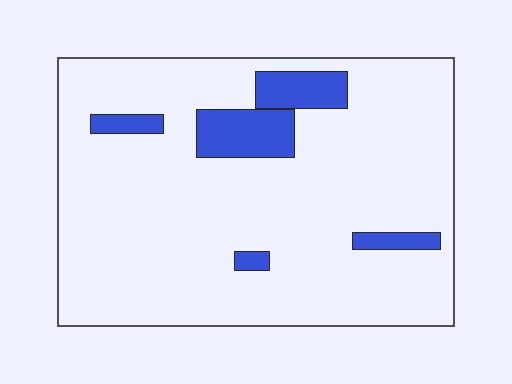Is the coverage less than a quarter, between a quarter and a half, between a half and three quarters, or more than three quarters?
Less than a quarter.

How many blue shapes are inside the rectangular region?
5.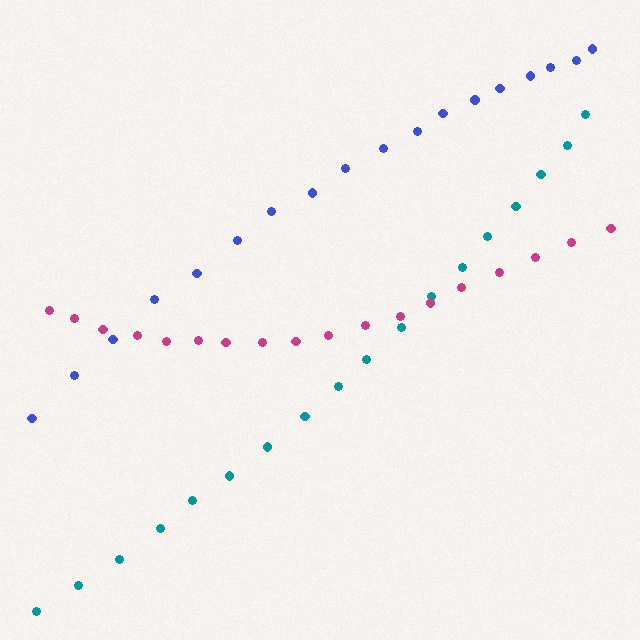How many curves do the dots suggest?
There are 3 distinct paths.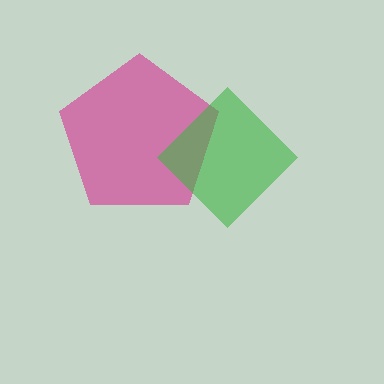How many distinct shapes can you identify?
There are 2 distinct shapes: a magenta pentagon, a green diamond.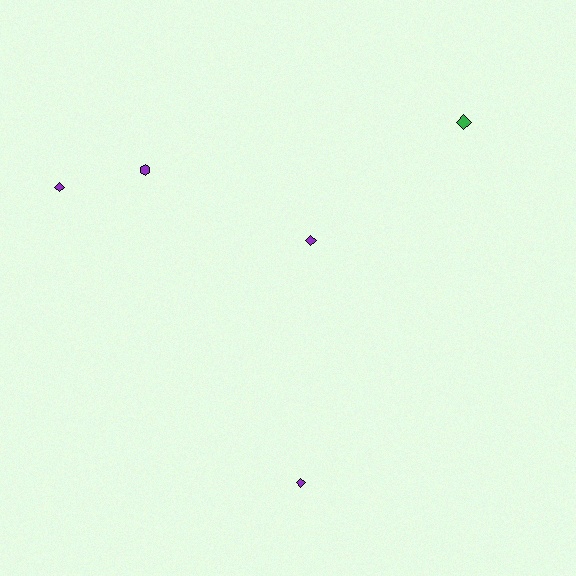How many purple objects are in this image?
There are 4 purple objects.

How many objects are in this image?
There are 5 objects.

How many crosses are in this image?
There are no crosses.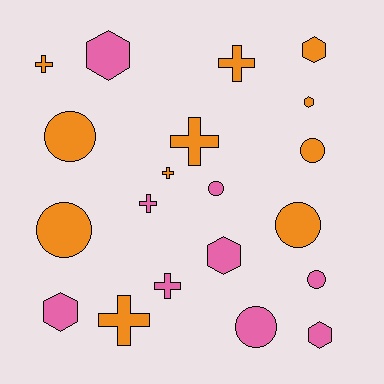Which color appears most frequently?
Orange, with 11 objects.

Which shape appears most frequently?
Cross, with 7 objects.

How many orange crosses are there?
There are 5 orange crosses.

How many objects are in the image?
There are 20 objects.